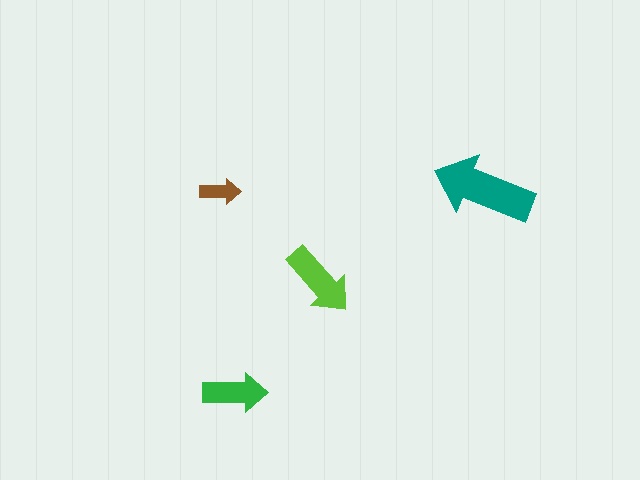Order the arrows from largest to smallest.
the teal one, the lime one, the green one, the brown one.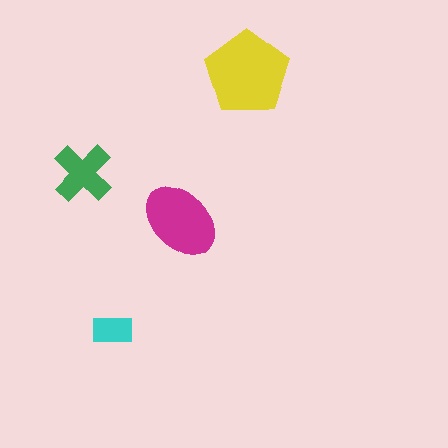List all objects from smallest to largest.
The cyan rectangle, the green cross, the magenta ellipse, the yellow pentagon.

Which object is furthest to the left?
The green cross is leftmost.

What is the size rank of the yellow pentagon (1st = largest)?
1st.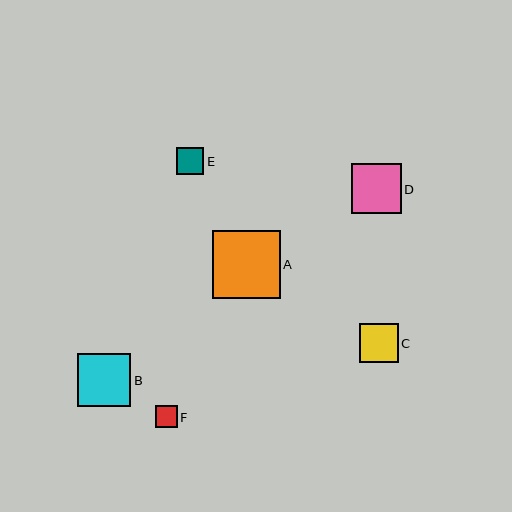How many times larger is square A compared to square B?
Square A is approximately 1.3 times the size of square B.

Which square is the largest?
Square A is the largest with a size of approximately 67 pixels.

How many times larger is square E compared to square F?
Square E is approximately 1.2 times the size of square F.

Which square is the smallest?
Square F is the smallest with a size of approximately 22 pixels.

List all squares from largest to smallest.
From largest to smallest: A, B, D, C, E, F.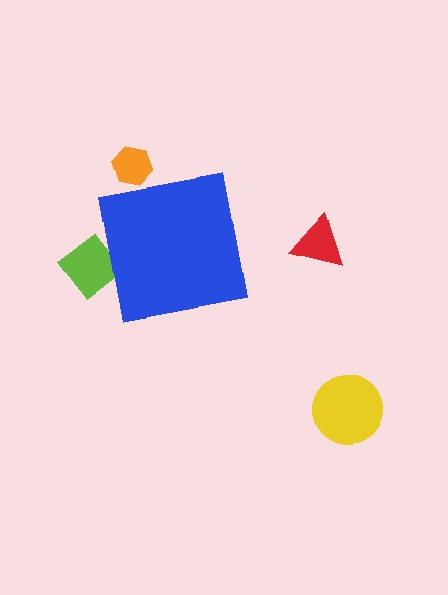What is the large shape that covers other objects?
A blue square.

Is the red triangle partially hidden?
No, the red triangle is fully visible.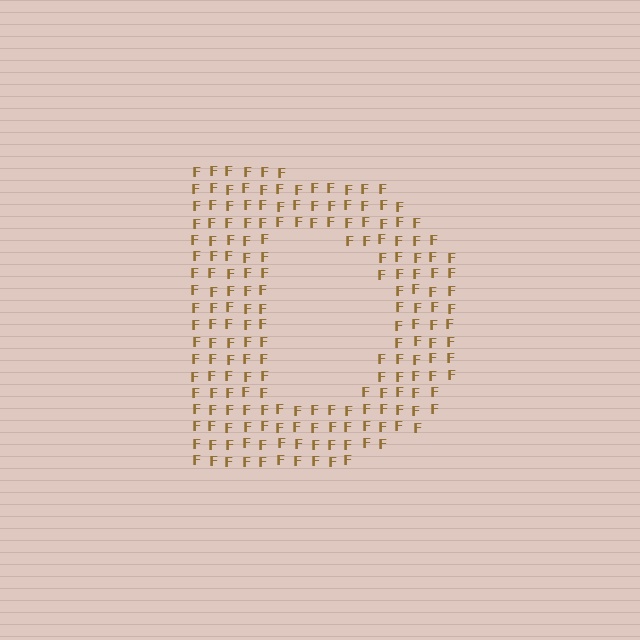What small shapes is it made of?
It is made of small letter F's.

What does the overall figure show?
The overall figure shows the letter D.